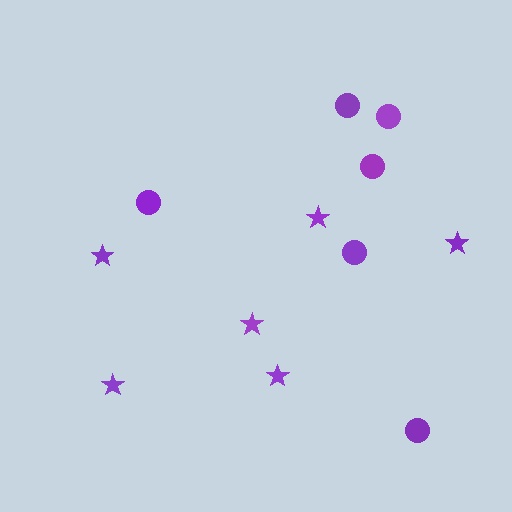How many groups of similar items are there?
There are 2 groups: one group of circles (6) and one group of stars (6).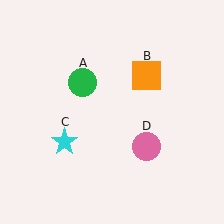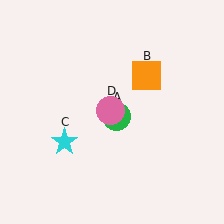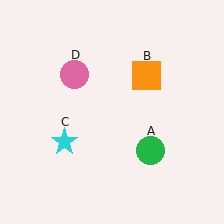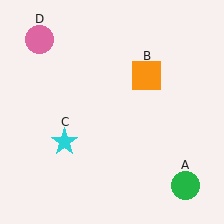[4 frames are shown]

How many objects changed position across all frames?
2 objects changed position: green circle (object A), pink circle (object D).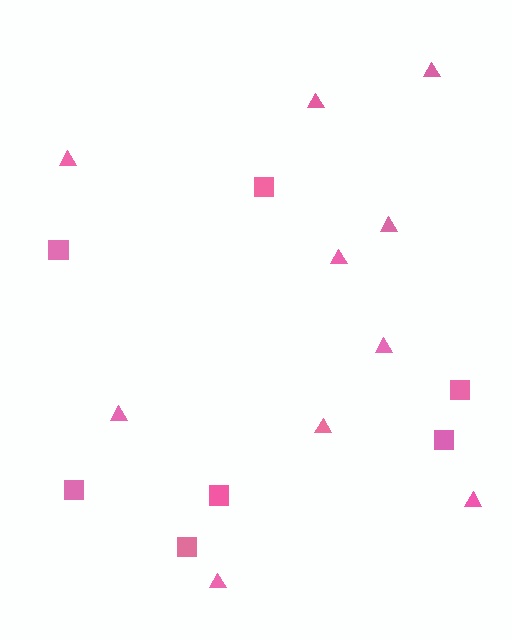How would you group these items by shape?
There are 2 groups: one group of triangles (10) and one group of squares (7).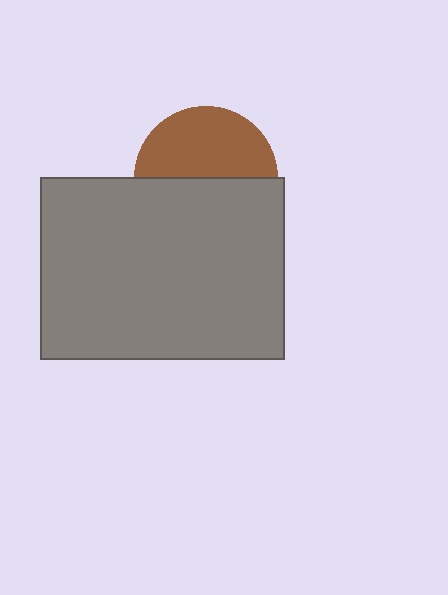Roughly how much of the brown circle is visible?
About half of it is visible (roughly 49%).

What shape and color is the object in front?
The object in front is a gray rectangle.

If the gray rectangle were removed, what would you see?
You would see the complete brown circle.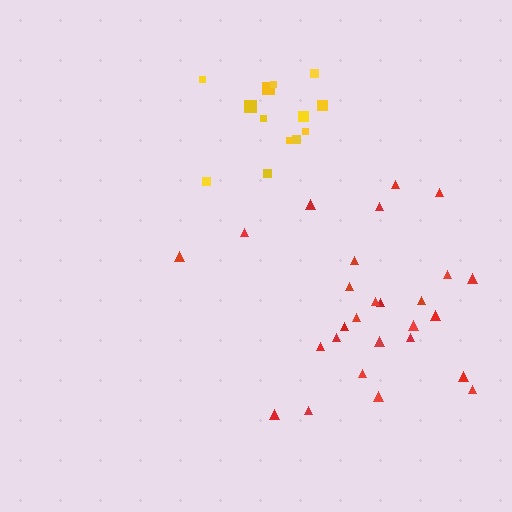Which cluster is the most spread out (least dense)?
Red.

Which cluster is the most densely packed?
Yellow.